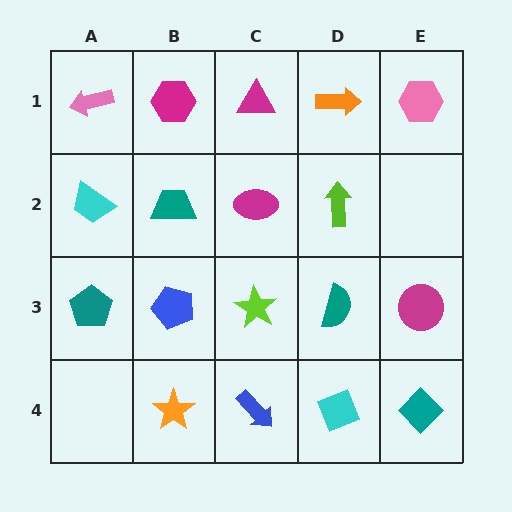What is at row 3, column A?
A teal pentagon.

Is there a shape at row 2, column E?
No, that cell is empty.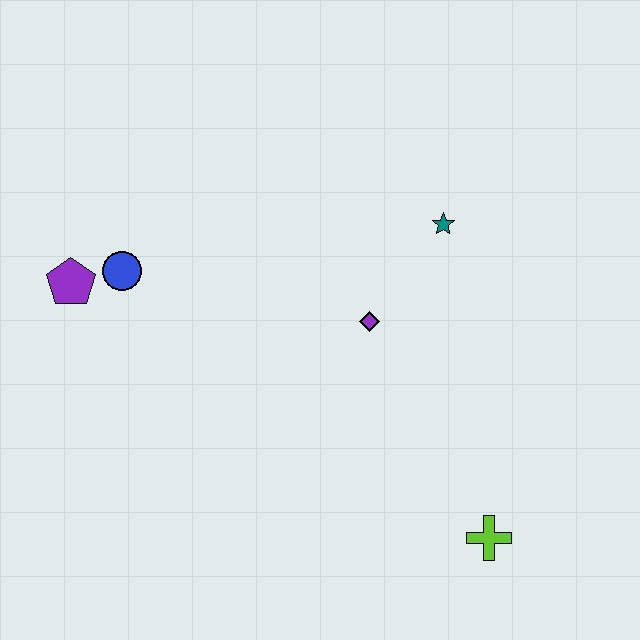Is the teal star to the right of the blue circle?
Yes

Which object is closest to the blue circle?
The purple pentagon is closest to the blue circle.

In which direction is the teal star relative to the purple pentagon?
The teal star is to the right of the purple pentagon.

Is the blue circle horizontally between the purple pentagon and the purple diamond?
Yes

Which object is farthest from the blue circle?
The lime cross is farthest from the blue circle.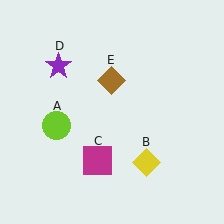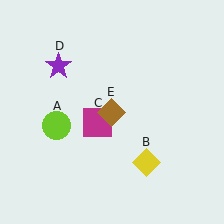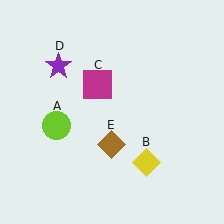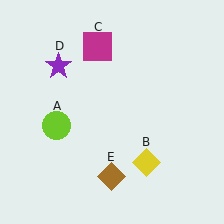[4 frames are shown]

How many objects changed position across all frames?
2 objects changed position: magenta square (object C), brown diamond (object E).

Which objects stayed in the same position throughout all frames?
Lime circle (object A) and yellow diamond (object B) and purple star (object D) remained stationary.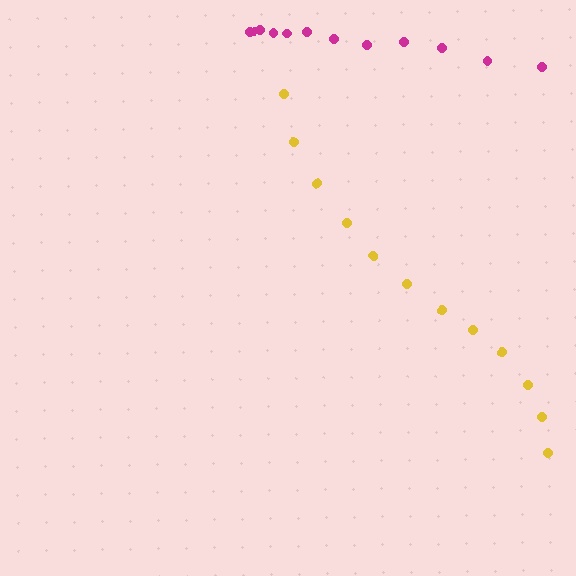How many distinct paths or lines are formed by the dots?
There are 2 distinct paths.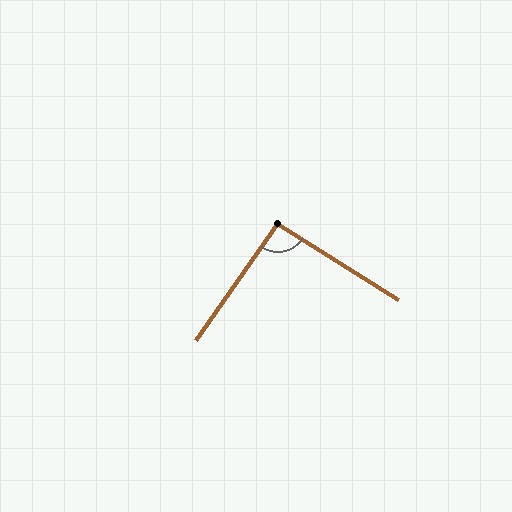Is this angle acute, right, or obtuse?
It is approximately a right angle.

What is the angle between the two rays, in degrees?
Approximately 93 degrees.